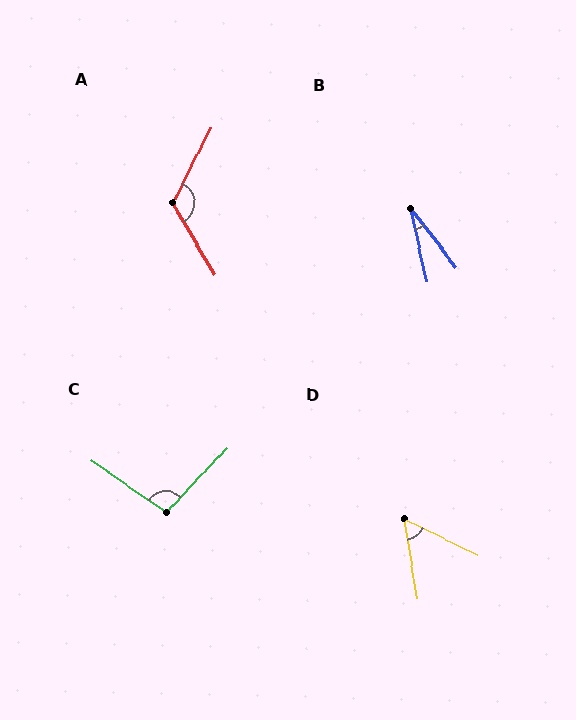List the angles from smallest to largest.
B (25°), D (54°), C (99°), A (123°).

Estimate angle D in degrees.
Approximately 54 degrees.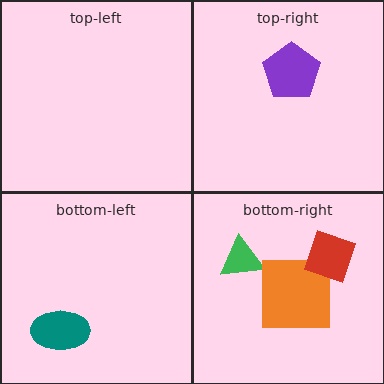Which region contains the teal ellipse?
The bottom-left region.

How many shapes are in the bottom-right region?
3.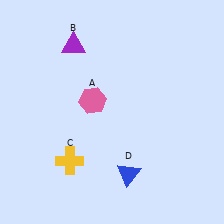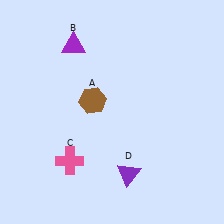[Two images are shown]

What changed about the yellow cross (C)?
In Image 1, C is yellow. In Image 2, it changed to pink.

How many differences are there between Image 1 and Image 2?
There are 3 differences between the two images.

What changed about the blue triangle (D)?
In Image 1, D is blue. In Image 2, it changed to purple.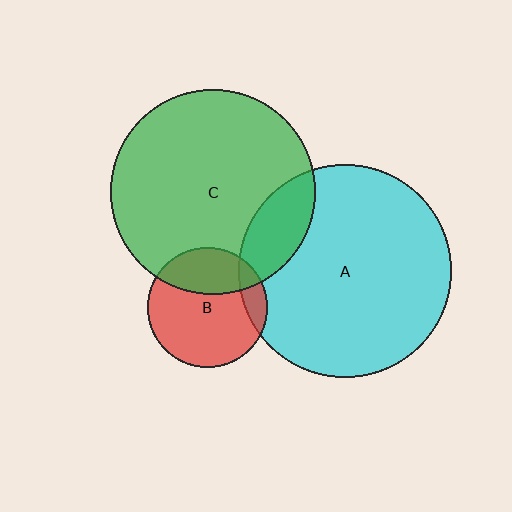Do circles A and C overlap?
Yes.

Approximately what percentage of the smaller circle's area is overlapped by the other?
Approximately 15%.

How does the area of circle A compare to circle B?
Approximately 3.1 times.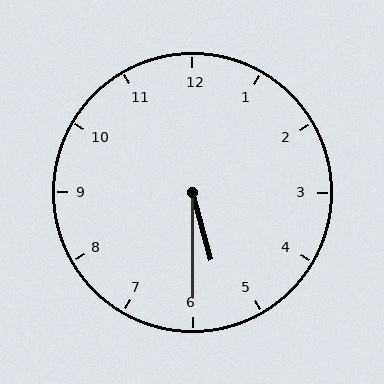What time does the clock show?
5:30.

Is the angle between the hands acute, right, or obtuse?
It is acute.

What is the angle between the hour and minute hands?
Approximately 15 degrees.